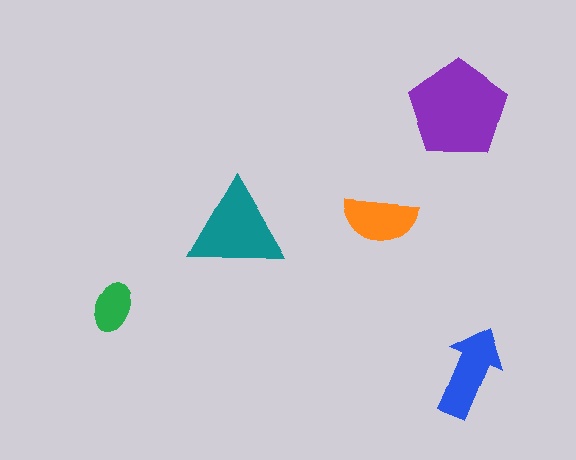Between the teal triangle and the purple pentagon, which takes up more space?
The purple pentagon.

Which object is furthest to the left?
The green ellipse is leftmost.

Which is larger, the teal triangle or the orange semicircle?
The teal triangle.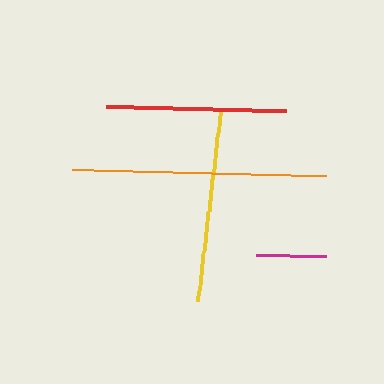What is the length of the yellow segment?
The yellow segment is approximately 193 pixels long.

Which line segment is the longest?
The orange line is the longest at approximately 255 pixels.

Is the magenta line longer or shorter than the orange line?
The orange line is longer than the magenta line.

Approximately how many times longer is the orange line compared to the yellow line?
The orange line is approximately 1.3 times the length of the yellow line.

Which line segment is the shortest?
The magenta line is the shortest at approximately 70 pixels.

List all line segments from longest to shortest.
From longest to shortest: orange, yellow, red, magenta.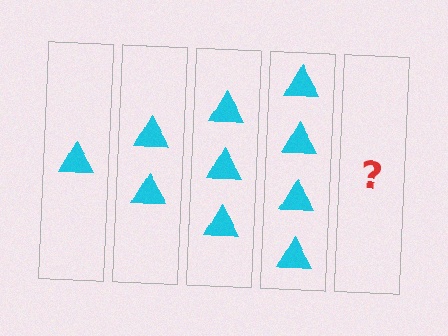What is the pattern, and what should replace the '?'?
The pattern is that each step adds one more triangle. The '?' should be 5 triangles.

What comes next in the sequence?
The next element should be 5 triangles.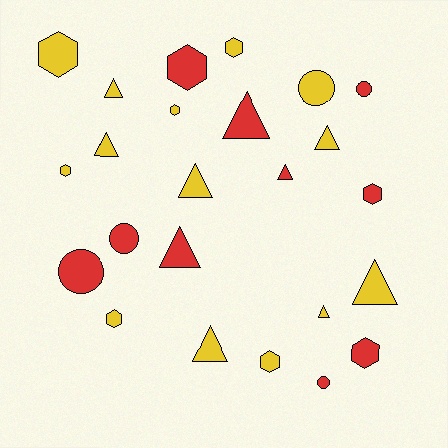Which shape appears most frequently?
Triangle, with 10 objects.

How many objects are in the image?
There are 24 objects.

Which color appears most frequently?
Yellow, with 14 objects.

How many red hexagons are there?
There are 3 red hexagons.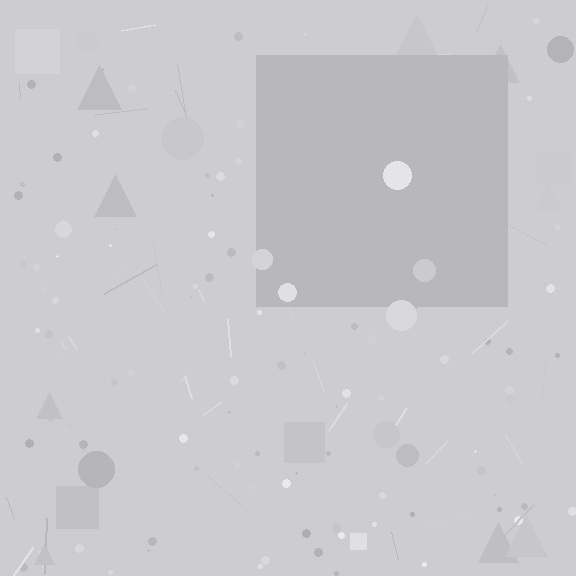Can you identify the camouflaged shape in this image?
The camouflaged shape is a square.